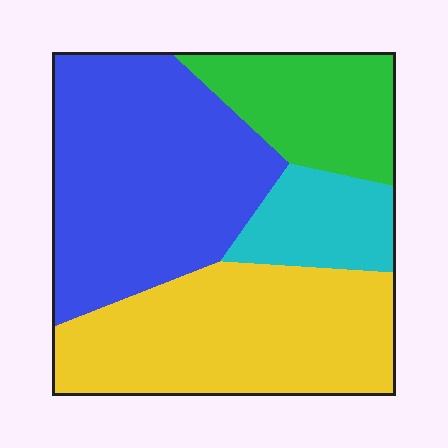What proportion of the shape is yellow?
Yellow takes up between a quarter and a half of the shape.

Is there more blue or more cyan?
Blue.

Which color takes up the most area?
Blue, at roughly 40%.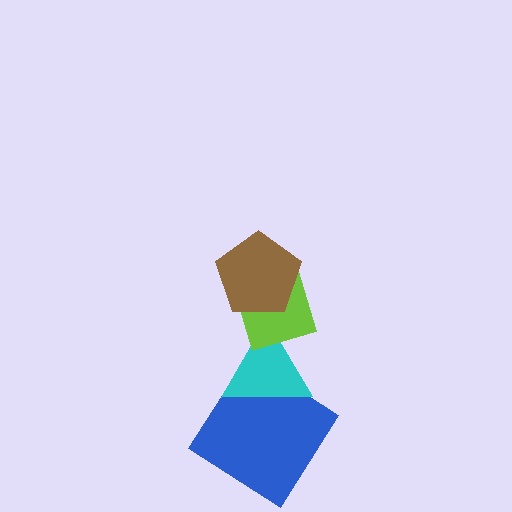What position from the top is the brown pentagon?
The brown pentagon is 1st from the top.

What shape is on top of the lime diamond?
The brown pentagon is on top of the lime diamond.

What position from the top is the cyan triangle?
The cyan triangle is 3rd from the top.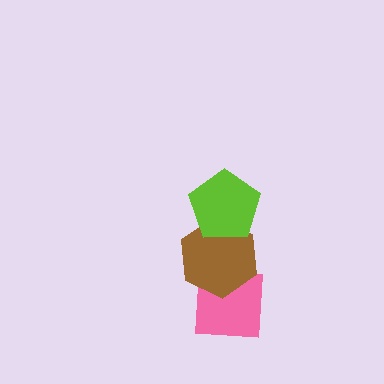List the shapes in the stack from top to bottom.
From top to bottom: the lime pentagon, the brown hexagon, the pink square.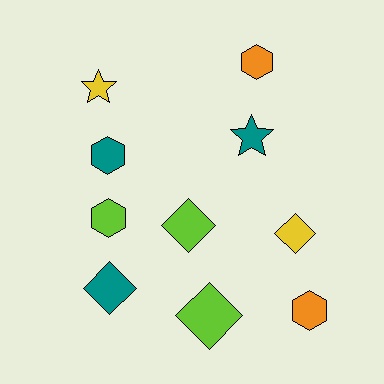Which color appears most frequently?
Teal, with 3 objects.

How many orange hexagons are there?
There are 2 orange hexagons.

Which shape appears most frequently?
Hexagon, with 4 objects.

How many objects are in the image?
There are 10 objects.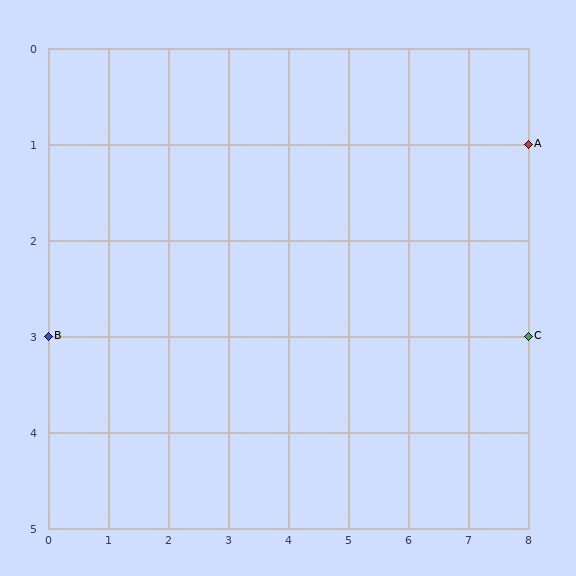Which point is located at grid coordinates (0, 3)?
Point B is at (0, 3).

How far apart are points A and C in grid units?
Points A and C are 2 rows apart.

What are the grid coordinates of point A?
Point A is at grid coordinates (8, 1).